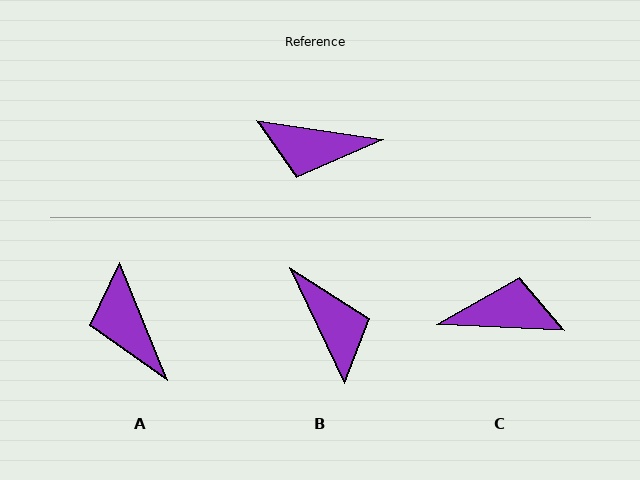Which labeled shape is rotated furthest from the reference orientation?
C, about 174 degrees away.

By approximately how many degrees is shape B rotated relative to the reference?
Approximately 124 degrees counter-clockwise.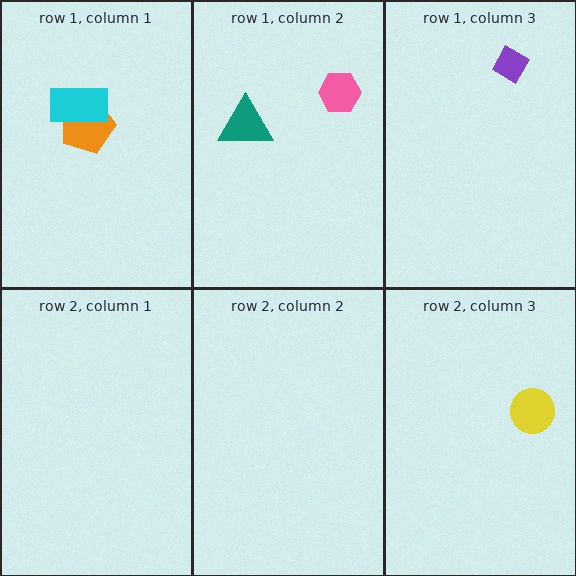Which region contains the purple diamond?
The row 1, column 3 region.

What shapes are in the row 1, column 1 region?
The orange pentagon, the cyan rectangle.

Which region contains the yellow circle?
The row 2, column 3 region.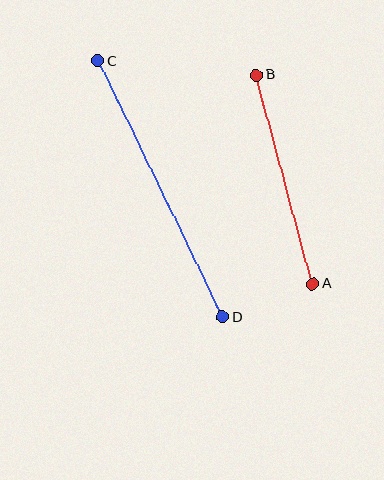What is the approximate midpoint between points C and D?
The midpoint is at approximately (160, 189) pixels.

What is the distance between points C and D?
The distance is approximately 285 pixels.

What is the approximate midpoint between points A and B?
The midpoint is at approximately (285, 179) pixels.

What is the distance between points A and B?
The distance is approximately 216 pixels.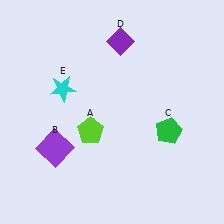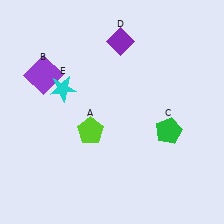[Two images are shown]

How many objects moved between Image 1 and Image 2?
1 object moved between the two images.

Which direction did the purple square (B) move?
The purple square (B) moved up.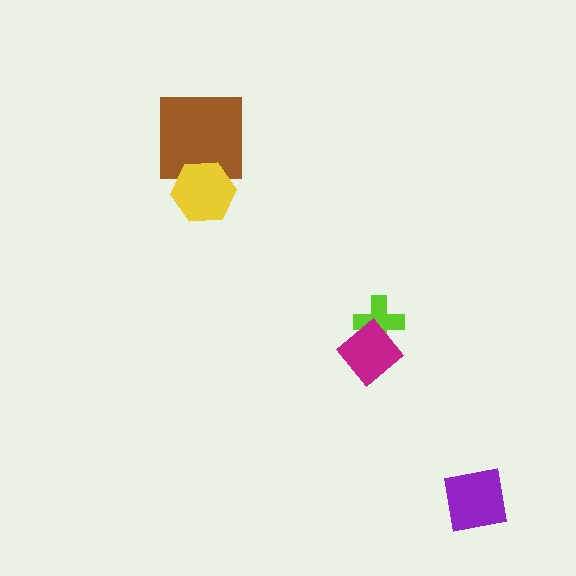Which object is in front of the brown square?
The yellow hexagon is in front of the brown square.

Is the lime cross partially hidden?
Yes, it is partially covered by another shape.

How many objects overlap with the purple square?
0 objects overlap with the purple square.